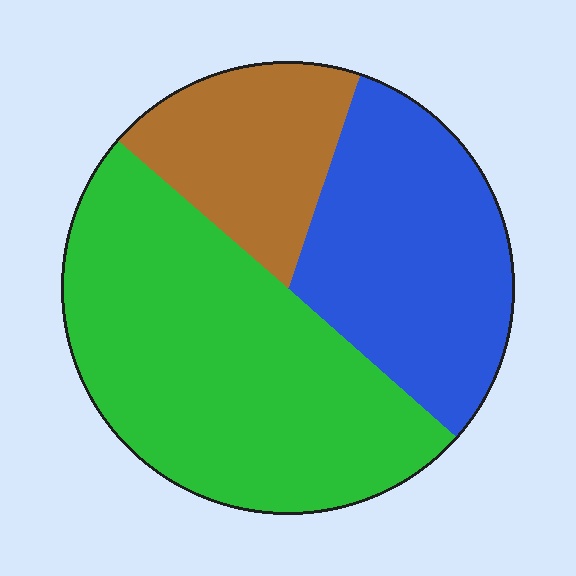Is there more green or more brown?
Green.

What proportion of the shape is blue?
Blue takes up about one third (1/3) of the shape.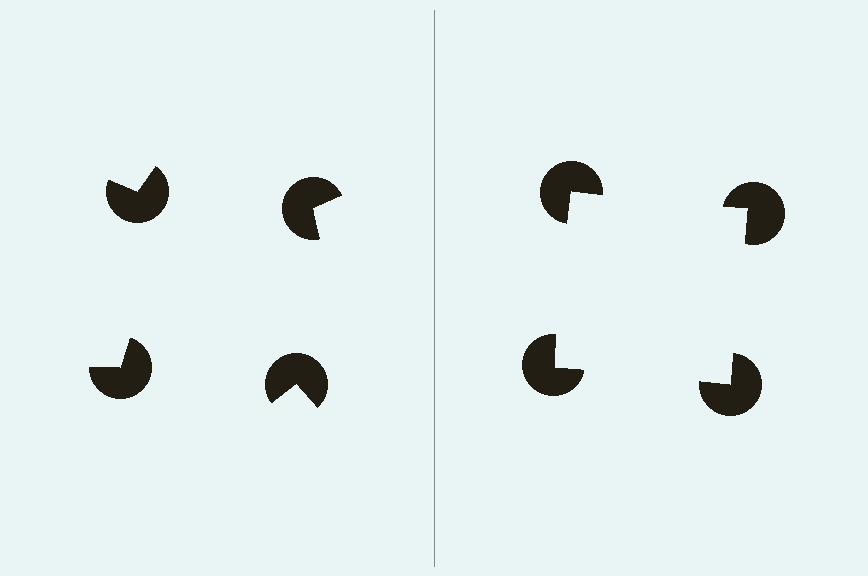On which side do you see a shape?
An illusory square appears on the right side. On the left side the wedge cuts are rotated, so no coherent shape forms.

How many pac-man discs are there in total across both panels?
8 — 4 on each side.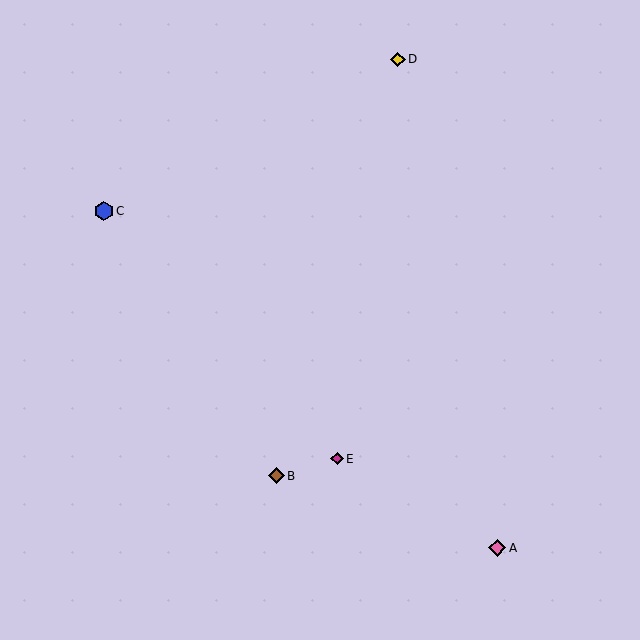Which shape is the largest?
The blue hexagon (labeled C) is the largest.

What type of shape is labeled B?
Shape B is a brown diamond.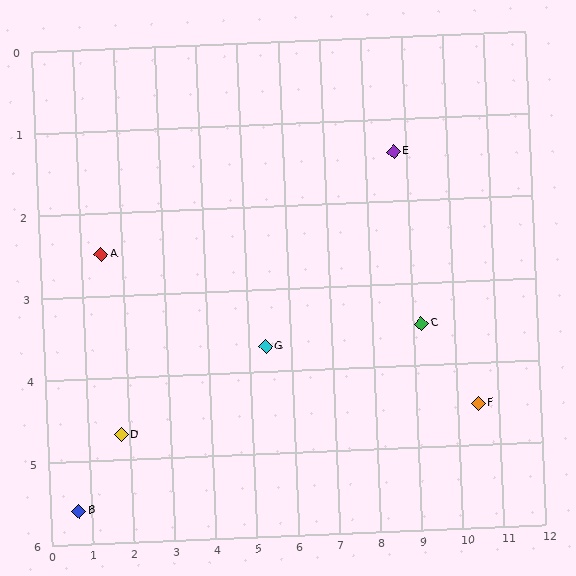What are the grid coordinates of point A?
Point A is at approximately (1.5, 2.5).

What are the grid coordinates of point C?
Point C is at approximately (9.2, 3.5).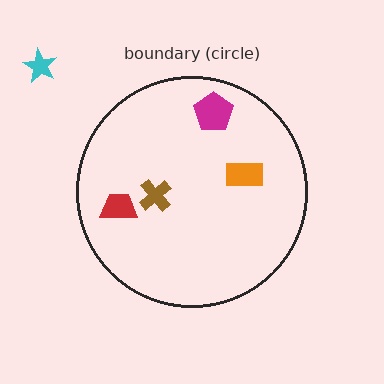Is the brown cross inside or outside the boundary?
Inside.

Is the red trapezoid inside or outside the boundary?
Inside.